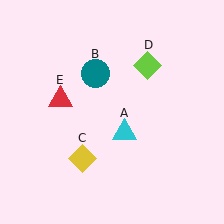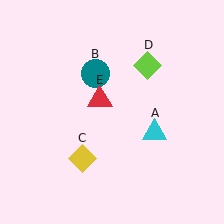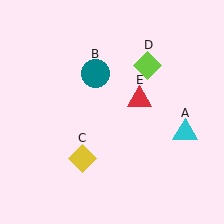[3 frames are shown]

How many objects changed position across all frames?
2 objects changed position: cyan triangle (object A), red triangle (object E).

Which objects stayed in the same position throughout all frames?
Teal circle (object B) and yellow diamond (object C) and lime diamond (object D) remained stationary.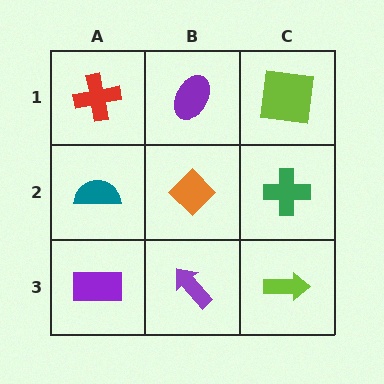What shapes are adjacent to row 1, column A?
A teal semicircle (row 2, column A), a purple ellipse (row 1, column B).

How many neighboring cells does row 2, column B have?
4.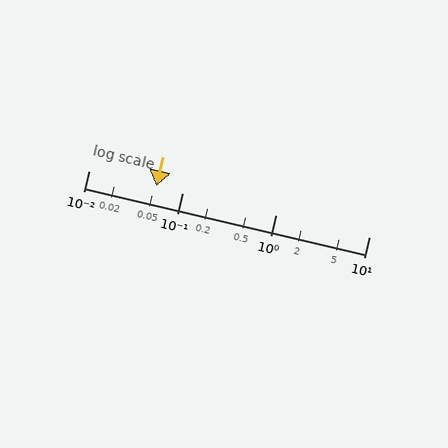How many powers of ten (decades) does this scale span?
The scale spans 3 decades, from 0.01 to 10.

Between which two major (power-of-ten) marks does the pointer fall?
The pointer is between 0.01 and 0.1.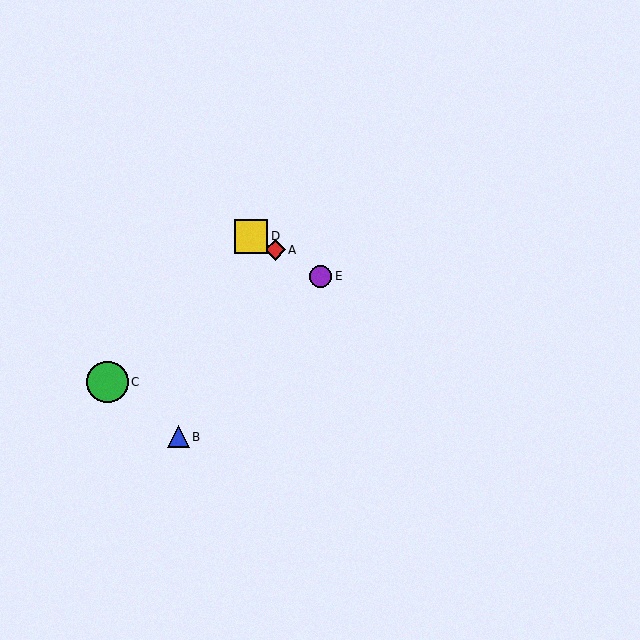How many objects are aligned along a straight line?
3 objects (A, D, E) are aligned along a straight line.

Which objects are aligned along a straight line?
Objects A, D, E are aligned along a straight line.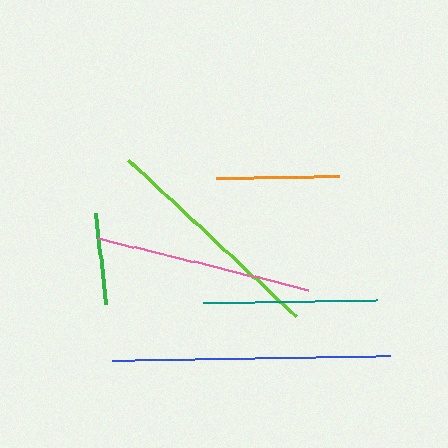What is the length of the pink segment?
The pink segment is approximately 217 pixels long.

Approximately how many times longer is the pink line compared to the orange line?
The pink line is approximately 1.8 times the length of the orange line.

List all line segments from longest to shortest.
From longest to shortest: blue, lime, pink, teal, orange, green.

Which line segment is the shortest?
The green line is the shortest at approximately 91 pixels.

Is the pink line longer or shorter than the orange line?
The pink line is longer than the orange line.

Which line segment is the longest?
The blue line is the longest at approximately 278 pixels.